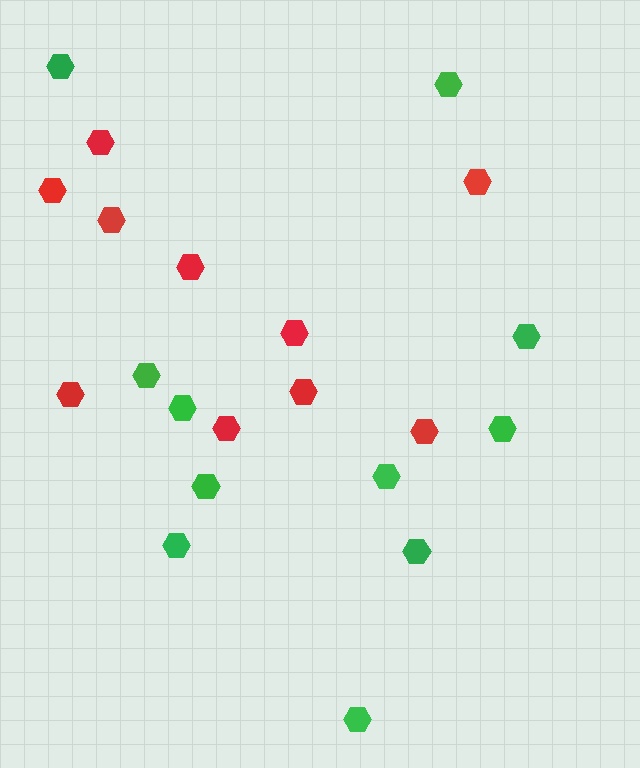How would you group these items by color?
There are 2 groups: one group of red hexagons (10) and one group of green hexagons (11).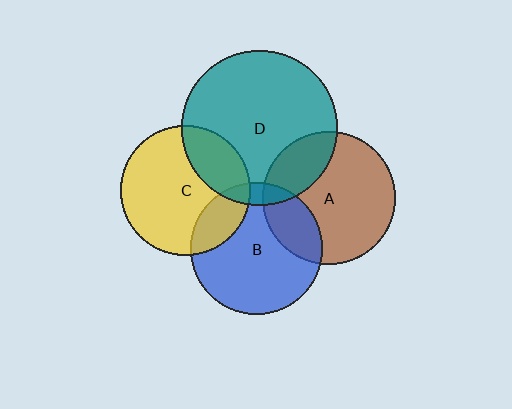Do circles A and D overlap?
Yes.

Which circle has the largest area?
Circle D (teal).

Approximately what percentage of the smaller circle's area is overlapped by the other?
Approximately 25%.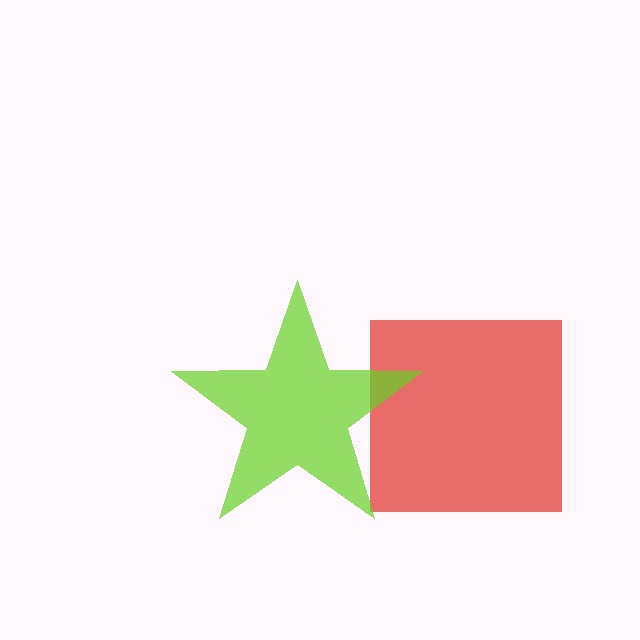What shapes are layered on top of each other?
The layered shapes are: a red square, a lime star.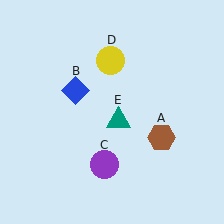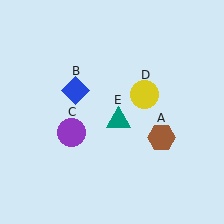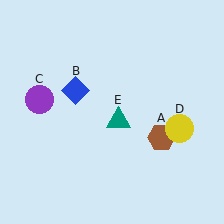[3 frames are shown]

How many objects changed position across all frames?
2 objects changed position: purple circle (object C), yellow circle (object D).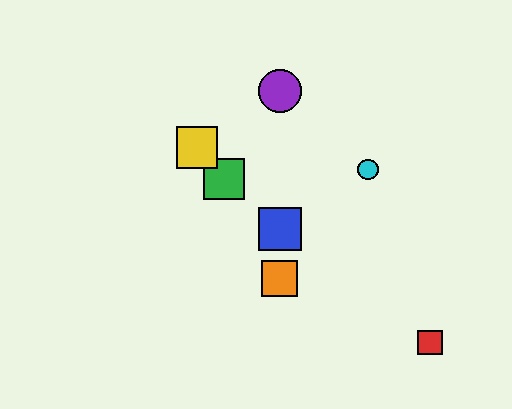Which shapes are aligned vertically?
The blue square, the purple circle, the orange square are aligned vertically.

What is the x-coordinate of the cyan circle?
The cyan circle is at x≈368.